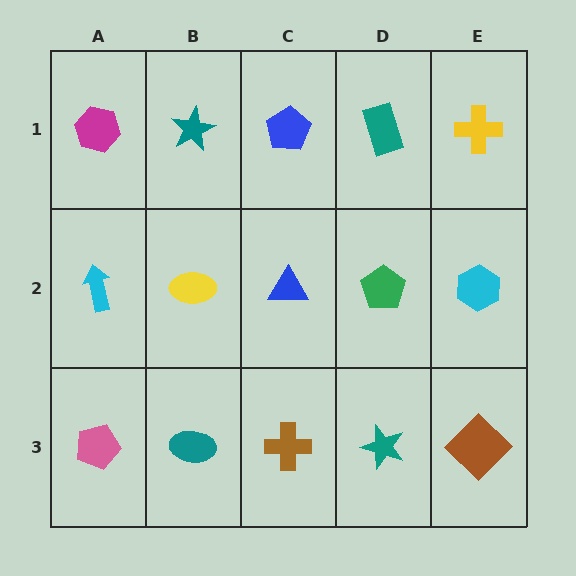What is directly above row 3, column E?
A cyan hexagon.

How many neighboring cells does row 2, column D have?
4.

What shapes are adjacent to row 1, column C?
A blue triangle (row 2, column C), a teal star (row 1, column B), a teal rectangle (row 1, column D).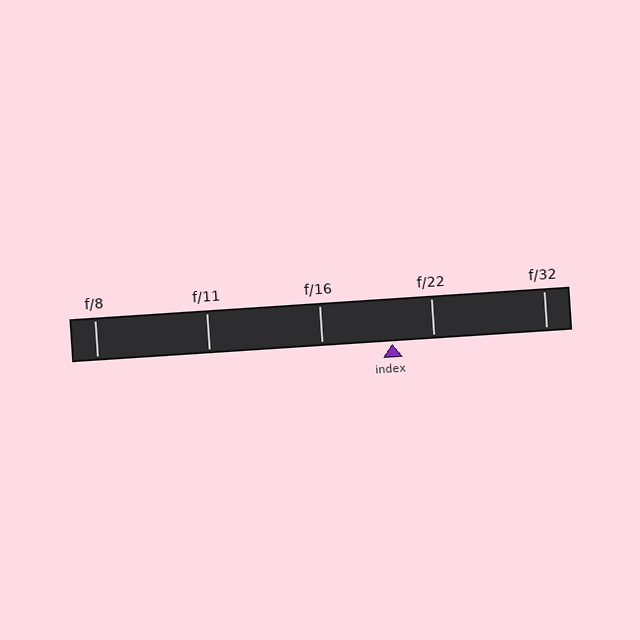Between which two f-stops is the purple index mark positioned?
The index mark is between f/16 and f/22.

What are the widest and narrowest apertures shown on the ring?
The widest aperture shown is f/8 and the narrowest is f/32.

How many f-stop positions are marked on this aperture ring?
There are 5 f-stop positions marked.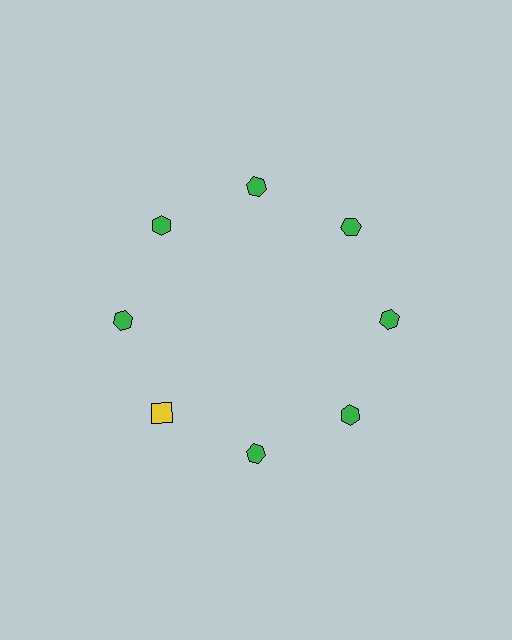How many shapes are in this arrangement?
There are 8 shapes arranged in a ring pattern.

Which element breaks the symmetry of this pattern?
The yellow square at roughly the 8 o'clock position breaks the symmetry. All other shapes are green hexagons.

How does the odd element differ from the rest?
It differs in both color (yellow instead of green) and shape (square instead of hexagon).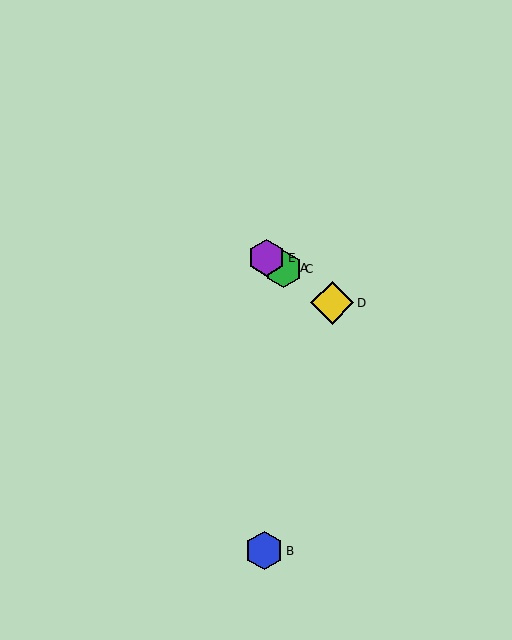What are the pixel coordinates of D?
Object D is at (332, 303).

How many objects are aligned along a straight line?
4 objects (A, C, D, E) are aligned along a straight line.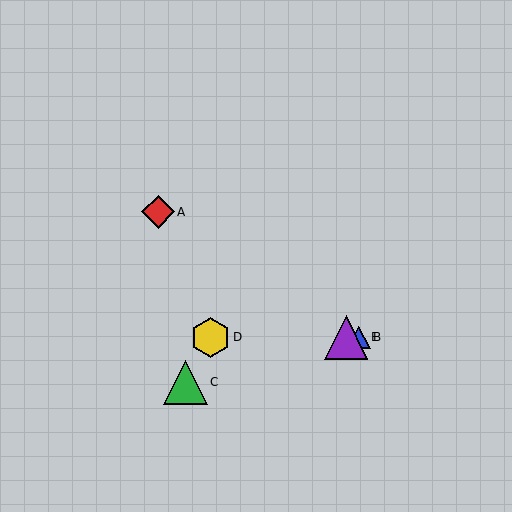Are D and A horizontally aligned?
No, D is at y≈337 and A is at y≈212.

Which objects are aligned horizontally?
Objects B, D, E are aligned horizontally.